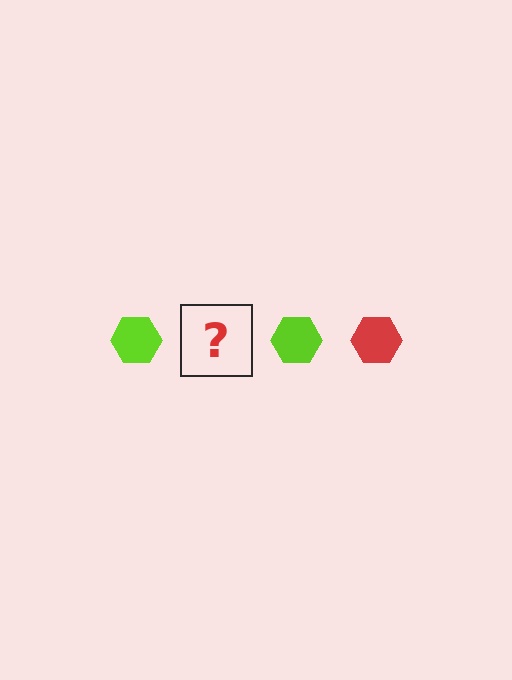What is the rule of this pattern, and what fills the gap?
The rule is that the pattern cycles through lime, red hexagons. The gap should be filled with a red hexagon.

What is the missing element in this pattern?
The missing element is a red hexagon.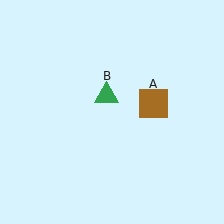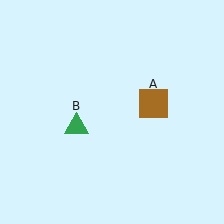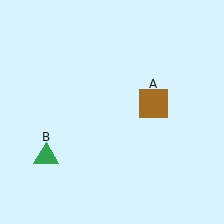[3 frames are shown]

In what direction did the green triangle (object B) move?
The green triangle (object B) moved down and to the left.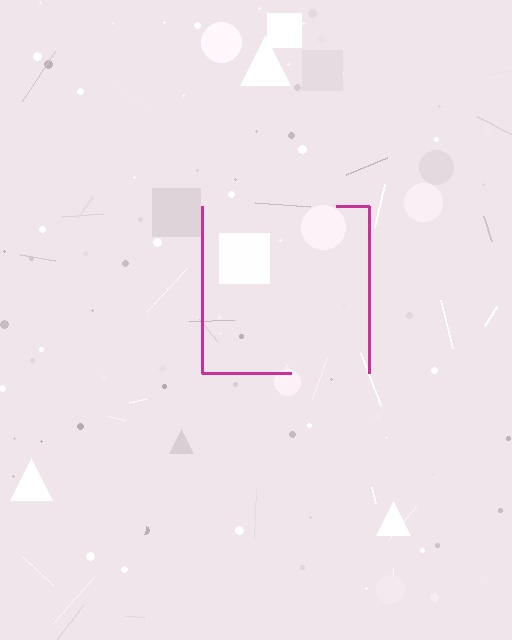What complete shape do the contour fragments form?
The contour fragments form a square.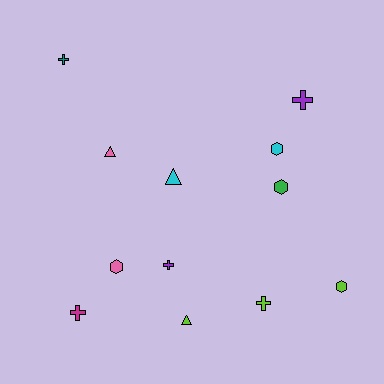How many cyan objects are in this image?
There are 2 cyan objects.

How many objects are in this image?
There are 12 objects.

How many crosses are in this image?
There are 5 crosses.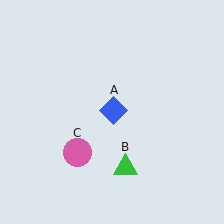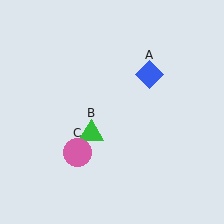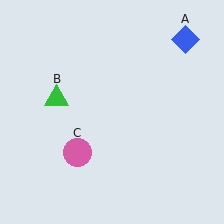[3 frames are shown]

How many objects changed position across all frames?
2 objects changed position: blue diamond (object A), green triangle (object B).